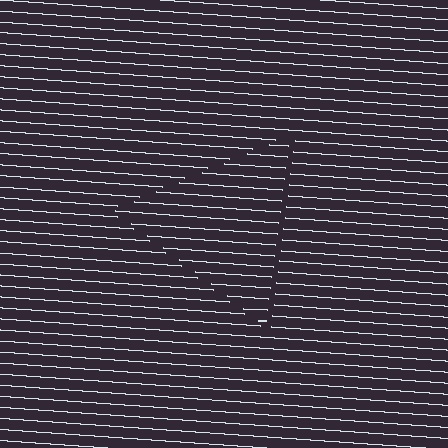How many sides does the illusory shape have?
3 sides — the line-ends trace a triangle.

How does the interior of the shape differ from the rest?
The interior of the shape contains the same grating, shifted by half a period — the contour is defined by the phase discontinuity where line-ends from the inner and outer gratings abut.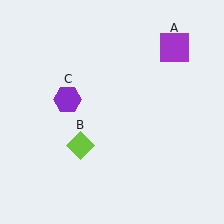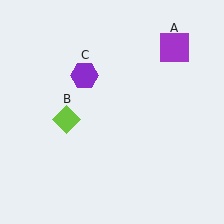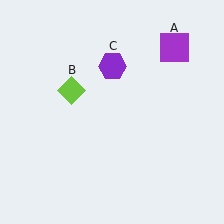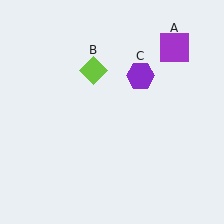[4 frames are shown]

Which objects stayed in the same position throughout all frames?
Purple square (object A) remained stationary.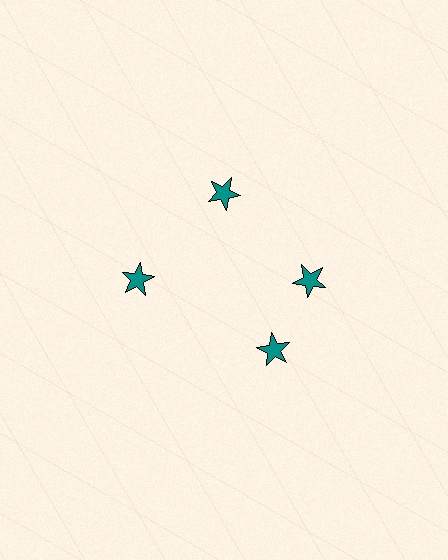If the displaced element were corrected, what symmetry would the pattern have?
It would have 4-fold rotational symmetry — the pattern would map onto itself every 90 degrees.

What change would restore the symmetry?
The symmetry would be restored by rotating it back into even spacing with its neighbors so that all 4 stars sit at equal angles and equal distance from the center.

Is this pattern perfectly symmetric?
No. The 4 teal stars are arranged in a ring, but one element near the 6 o'clock position is rotated out of alignment along the ring, breaking the 4-fold rotational symmetry.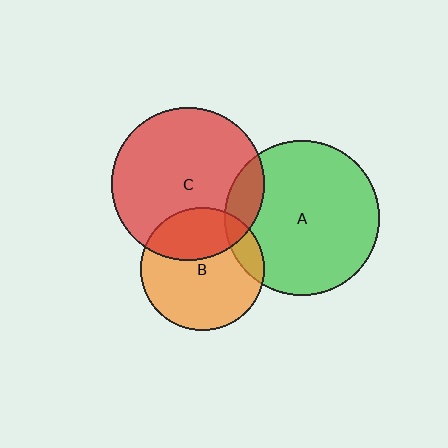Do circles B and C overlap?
Yes.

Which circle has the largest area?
Circle A (green).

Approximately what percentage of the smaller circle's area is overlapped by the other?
Approximately 30%.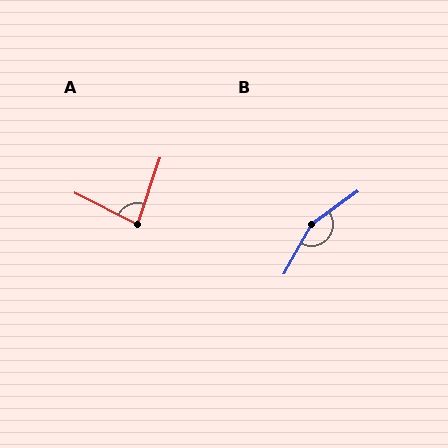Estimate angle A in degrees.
Approximately 83 degrees.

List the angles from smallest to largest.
A (83°), B (155°).